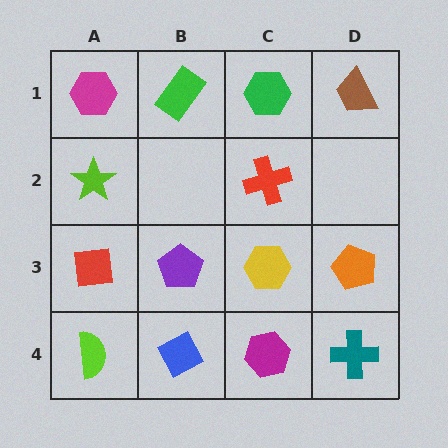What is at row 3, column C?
A yellow hexagon.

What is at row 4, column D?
A teal cross.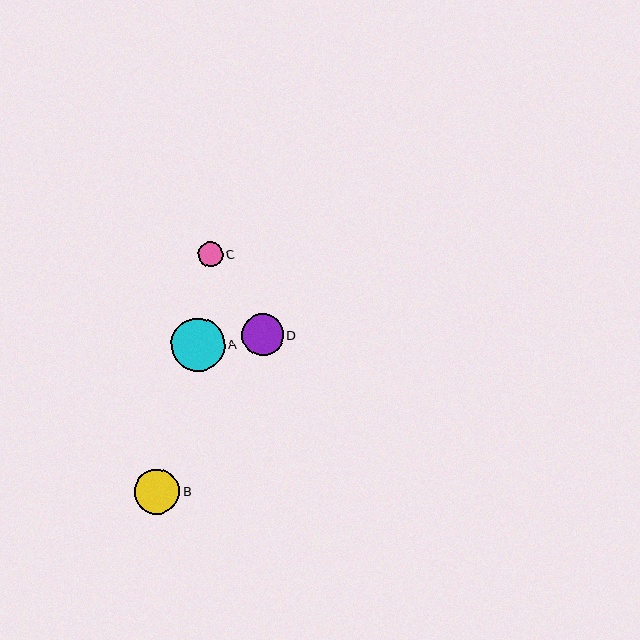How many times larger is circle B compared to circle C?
Circle B is approximately 1.8 times the size of circle C.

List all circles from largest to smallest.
From largest to smallest: A, B, D, C.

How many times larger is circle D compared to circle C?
Circle D is approximately 1.7 times the size of circle C.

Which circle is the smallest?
Circle C is the smallest with a size of approximately 25 pixels.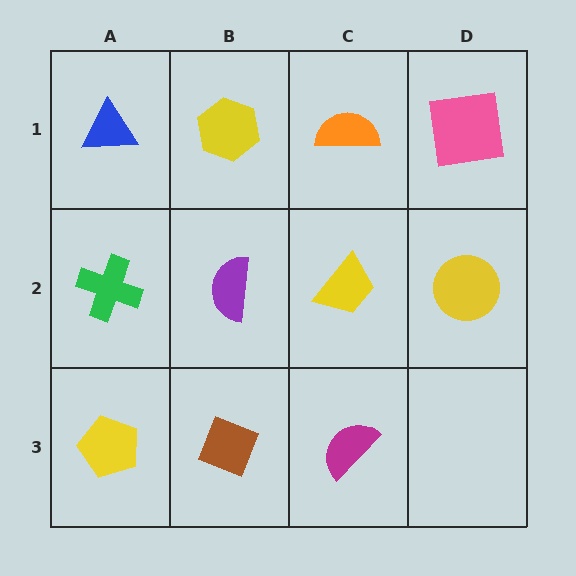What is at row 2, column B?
A purple semicircle.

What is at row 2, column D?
A yellow circle.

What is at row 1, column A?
A blue triangle.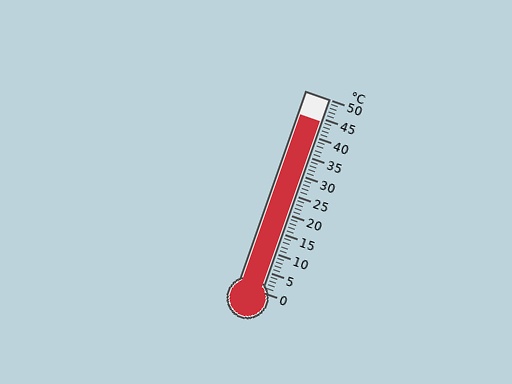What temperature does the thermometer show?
The thermometer shows approximately 44°C.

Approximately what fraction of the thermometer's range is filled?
The thermometer is filled to approximately 90% of its range.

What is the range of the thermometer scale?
The thermometer scale ranges from 0°C to 50°C.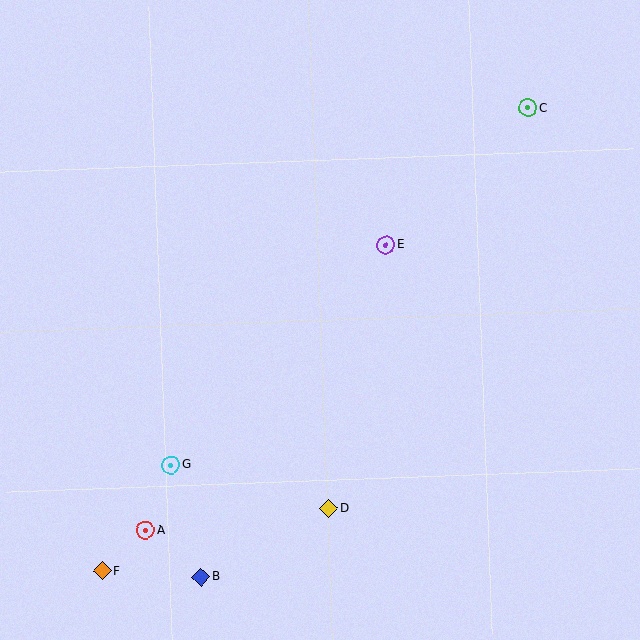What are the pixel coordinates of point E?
Point E is at (386, 245).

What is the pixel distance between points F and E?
The distance between F and E is 432 pixels.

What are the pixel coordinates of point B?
Point B is at (201, 577).